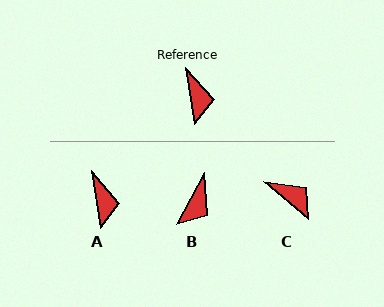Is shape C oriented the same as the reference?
No, it is off by about 41 degrees.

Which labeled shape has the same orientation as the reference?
A.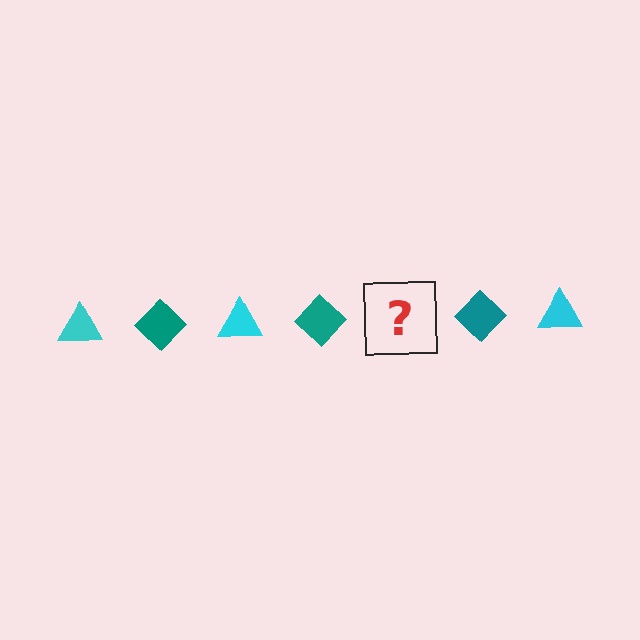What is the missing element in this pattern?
The missing element is a cyan triangle.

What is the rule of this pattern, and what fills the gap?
The rule is that the pattern alternates between cyan triangle and teal diamond. The gap should be filled with a cyan triangle.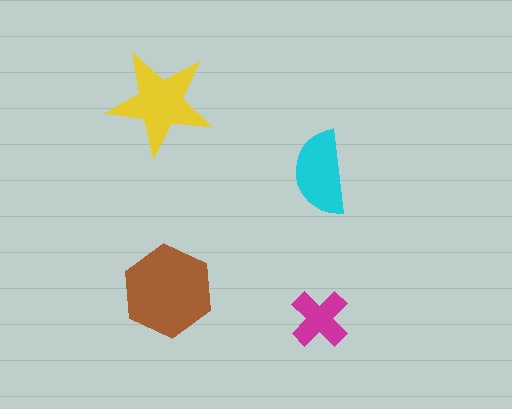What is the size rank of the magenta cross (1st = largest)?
4th.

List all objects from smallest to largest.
The magenta cross, the cyan semicircle, the yellow star, the brown hexagon.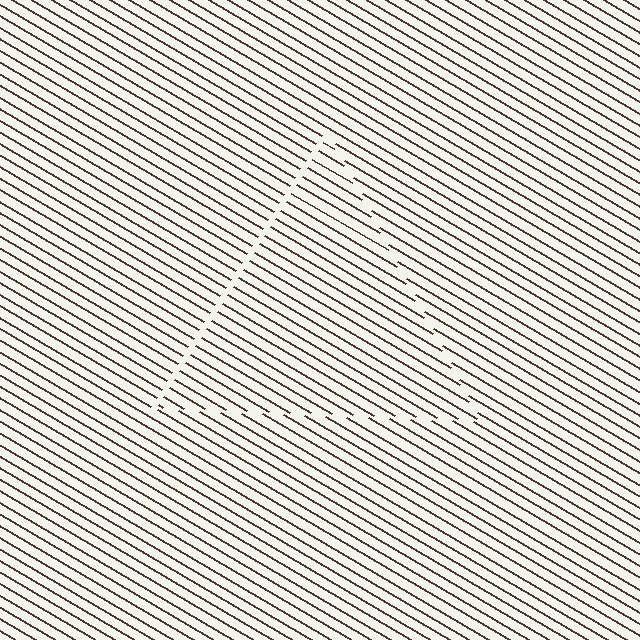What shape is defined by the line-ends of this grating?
An illusory triangle. The interior of the shape contains the same grating, shifted by half a period — the contour is defined by the phase discontinuity where line-ends from the inner and outer gratings abut.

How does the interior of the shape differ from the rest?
The interior of the shape contains the same grating, shifted by half a period — the contour is defined by the phase discontinuity where line-ends from the inner and outer gratings abut.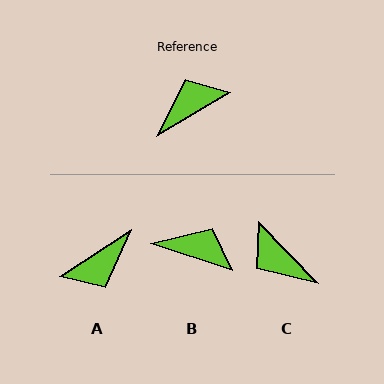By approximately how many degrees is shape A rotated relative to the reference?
Approximately 178 degrees clockwise.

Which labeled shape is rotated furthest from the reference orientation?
A, about 178 degrees away.